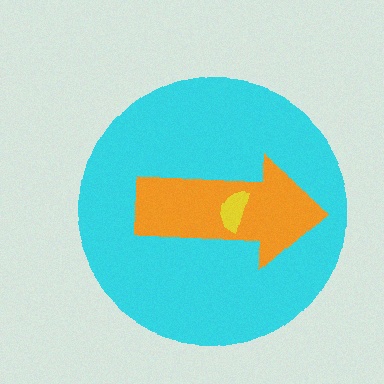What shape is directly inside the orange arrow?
The yellow semicircle.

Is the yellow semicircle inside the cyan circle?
Yes.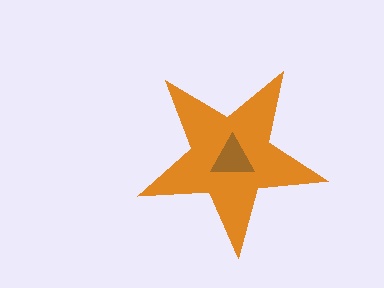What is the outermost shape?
The orange star.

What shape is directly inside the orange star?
The brown triangle.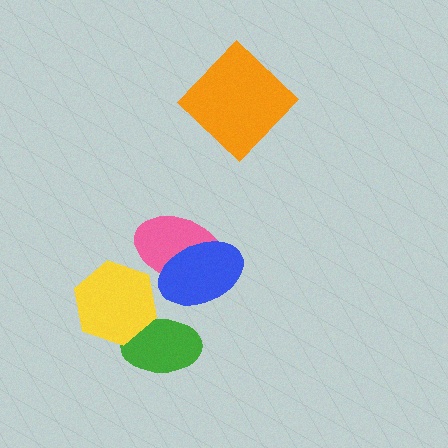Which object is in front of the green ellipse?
The yellow hexagon is in front of the green ellipse.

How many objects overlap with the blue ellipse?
1 object overlaps with the blue ellipse.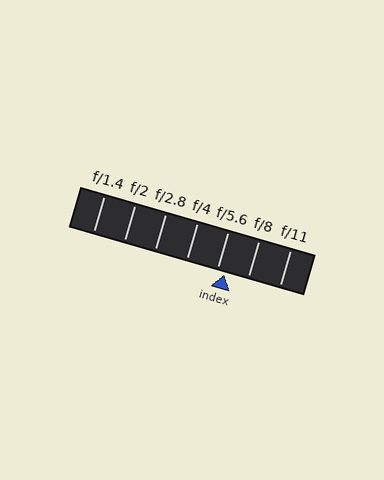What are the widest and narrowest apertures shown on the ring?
The widest aperture shown is f/1.4 and the narrowest is f/11.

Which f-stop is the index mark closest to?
The index mark is closest to f/5.6.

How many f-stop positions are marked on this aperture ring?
There are 7 f-stop positions marked.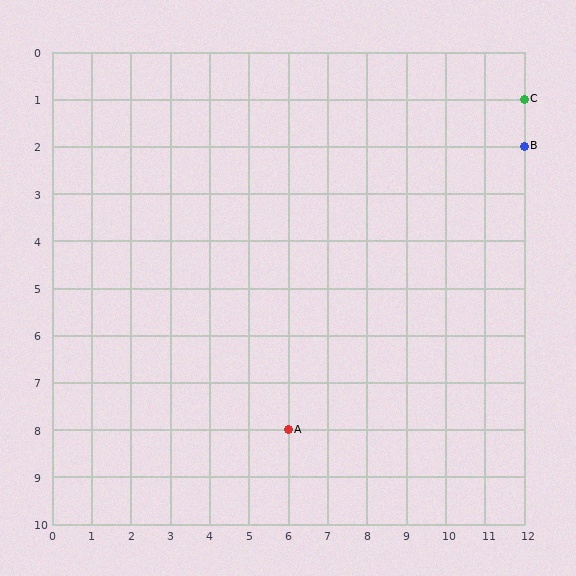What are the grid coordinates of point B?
Point B is at grid coordinates (12, 2).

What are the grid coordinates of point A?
Point A is at grid coordinates (6, 8).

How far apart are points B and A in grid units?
Points B and A are 6 columns and 6 rows apart (about 8.5 grid units diagonally).